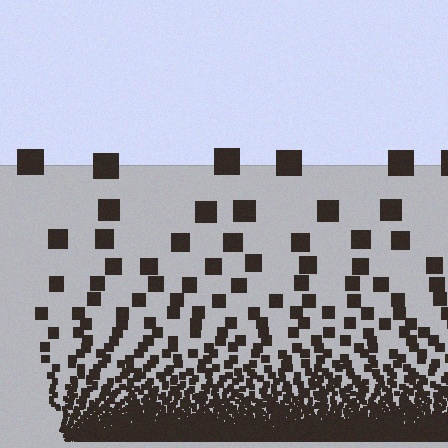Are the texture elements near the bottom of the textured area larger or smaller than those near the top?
Smaller. The gradient is inverted — elements near the bottom are smaller and denser.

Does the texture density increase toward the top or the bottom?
Density increases toward the bottom.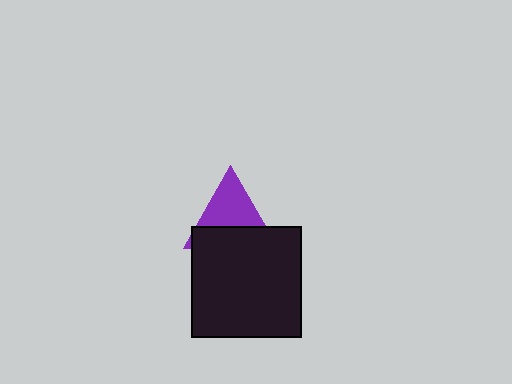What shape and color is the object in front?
The object in front is a black square.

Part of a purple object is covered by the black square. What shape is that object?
It is a triangle.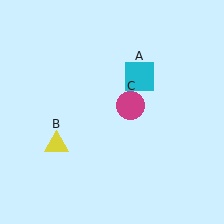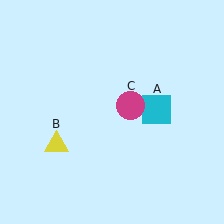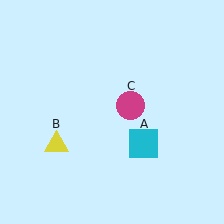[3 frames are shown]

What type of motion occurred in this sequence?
The cyan square (object A) rotated clockwise around the center of the scene.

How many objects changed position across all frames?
1 object changed position: cyan square (object A).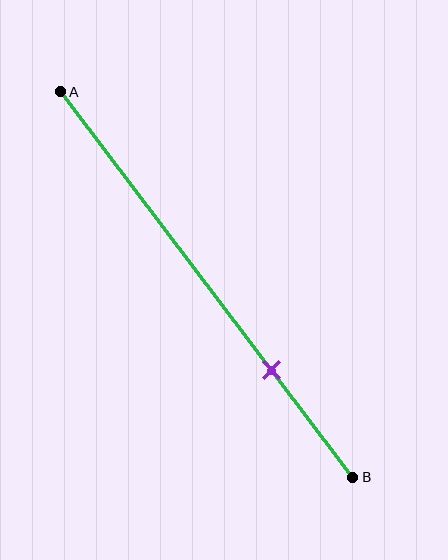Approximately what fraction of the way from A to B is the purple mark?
The purple mark is approximately 70% of the way from A to B.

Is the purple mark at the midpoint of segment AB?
No, the mark is at about 70% from A, not at the 50% midpoint.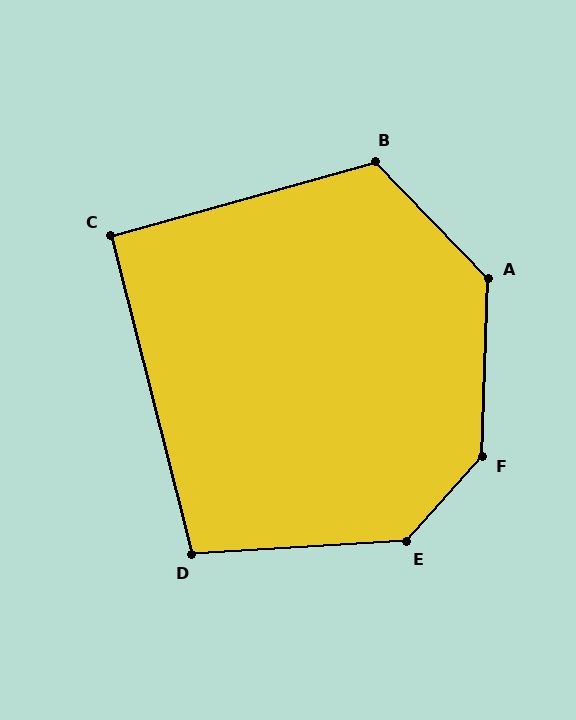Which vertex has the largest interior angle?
F, at approximately 141 degrees.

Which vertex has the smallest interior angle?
C, at approximately 91 degrees.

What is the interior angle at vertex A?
Approximately 134 degrees (obtuse).